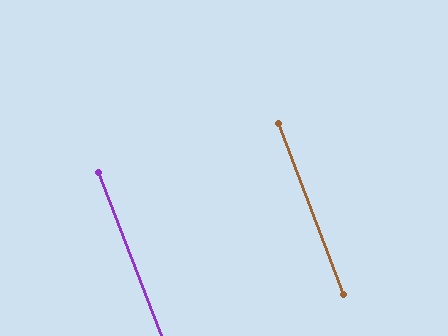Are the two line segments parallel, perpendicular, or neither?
Parallel — their directions differ by only 0.2°.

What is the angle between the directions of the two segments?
Approximately 0 degrees.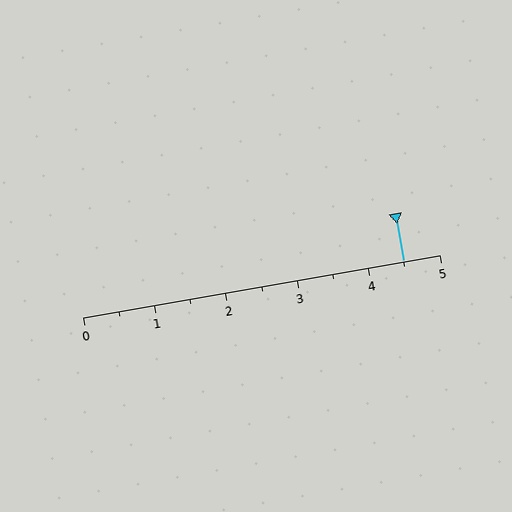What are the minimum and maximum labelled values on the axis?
The axis runs from 0 to 5.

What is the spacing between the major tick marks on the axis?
The major ticks are spaced 1 apart.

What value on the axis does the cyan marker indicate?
The marker indicates approximately 4.5.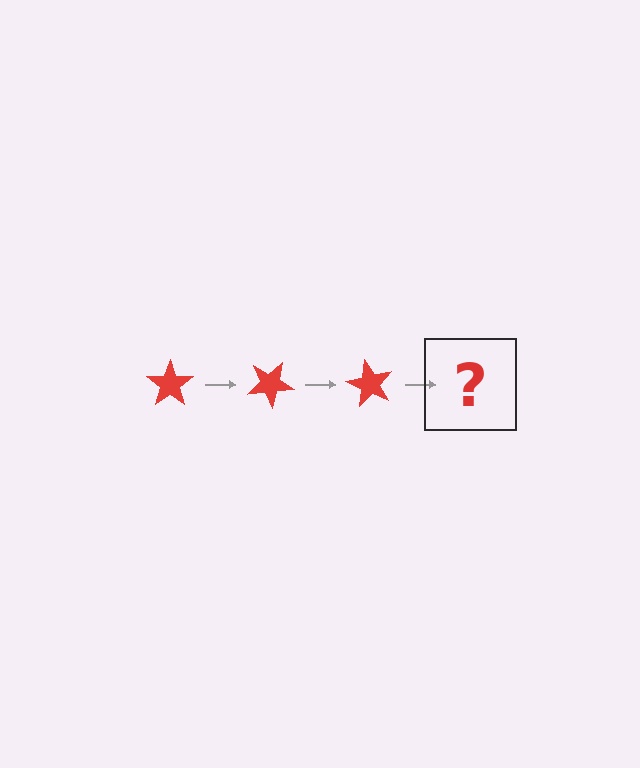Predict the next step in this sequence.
The next step is a red star rotated 90 degrees.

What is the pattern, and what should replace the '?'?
The pattern is that the star rotates 30 degrees each step. The '?' should be a red star rotated 90 degrees.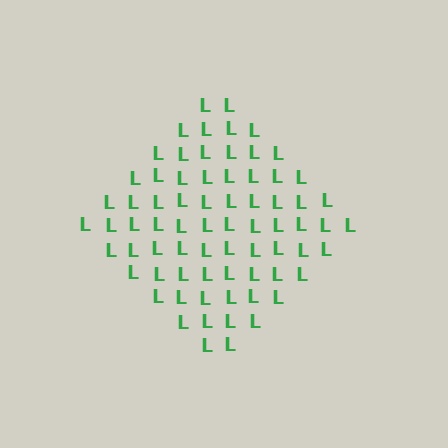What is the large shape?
The large shape is a diamond.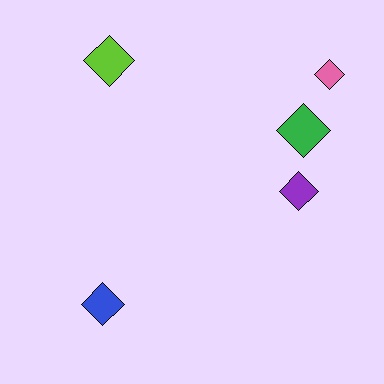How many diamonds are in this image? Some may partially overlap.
There are 5 diamonds.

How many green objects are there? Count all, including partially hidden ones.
There is 1 green object.